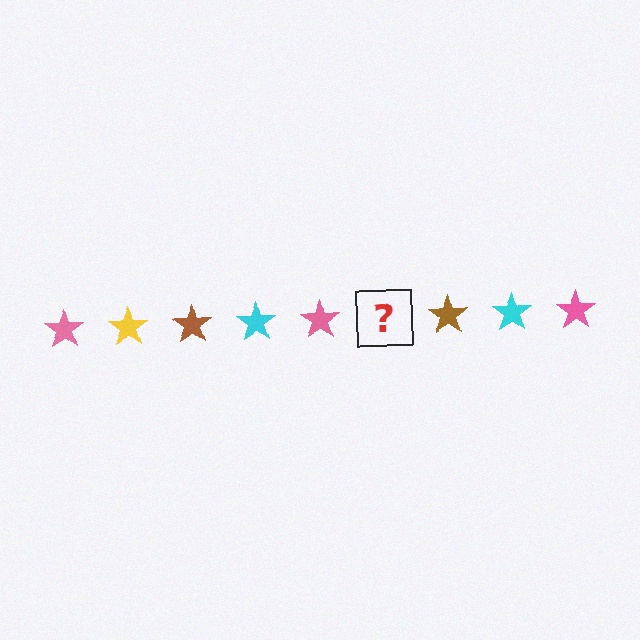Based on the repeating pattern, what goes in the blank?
The blank should be a yellow star.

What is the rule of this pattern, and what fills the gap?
The rule is that the pattern cycles through pink, yellow, brown, cyan stars. The gap should be filled with a yellow star.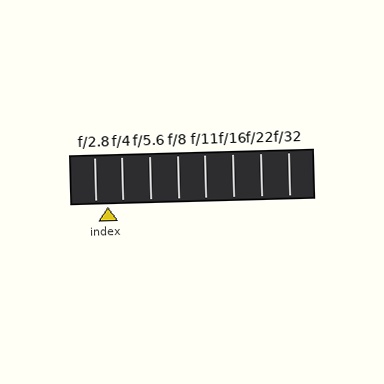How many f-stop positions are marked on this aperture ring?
There are 8 f-stop positions marked.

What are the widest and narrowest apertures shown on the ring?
The widest aperture shown is f/2.8 and the narrowest is f/32.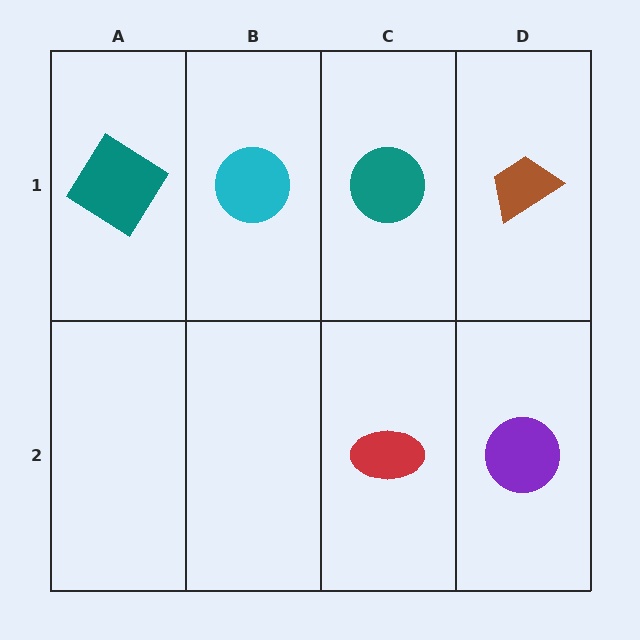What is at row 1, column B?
A cyan circle.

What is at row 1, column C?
A teal circle.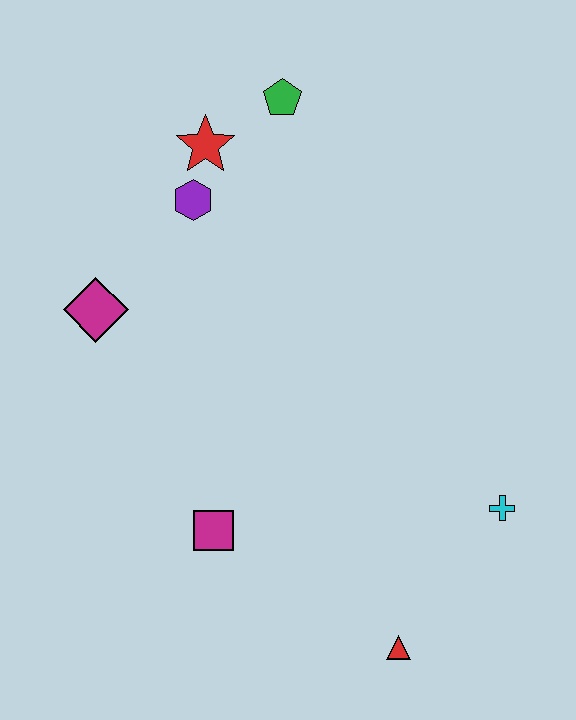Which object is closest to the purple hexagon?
The red star is closest to the purple hexagon.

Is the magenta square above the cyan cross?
No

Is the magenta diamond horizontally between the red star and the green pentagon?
No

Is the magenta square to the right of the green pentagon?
No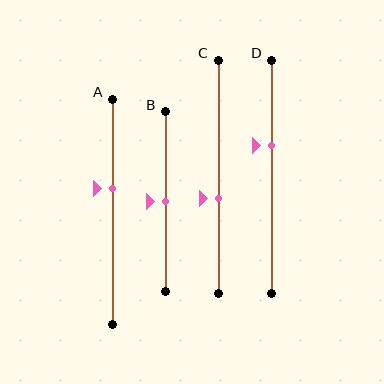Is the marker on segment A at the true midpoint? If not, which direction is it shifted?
No, the marker on segment A is shifted upward by about 11% of the segment length.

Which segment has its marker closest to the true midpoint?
Segment B has its marker closest to the true midpoint.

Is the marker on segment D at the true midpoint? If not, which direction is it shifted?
No, the marker on segment D is shifted upward by about 13% of the segment length.